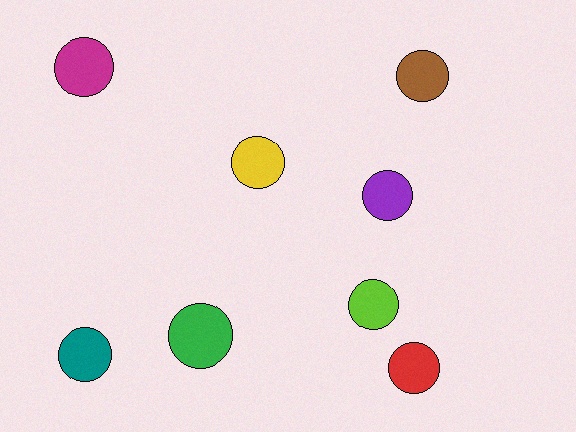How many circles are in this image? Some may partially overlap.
There are 8 circles.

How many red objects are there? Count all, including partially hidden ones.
There is 1 red object.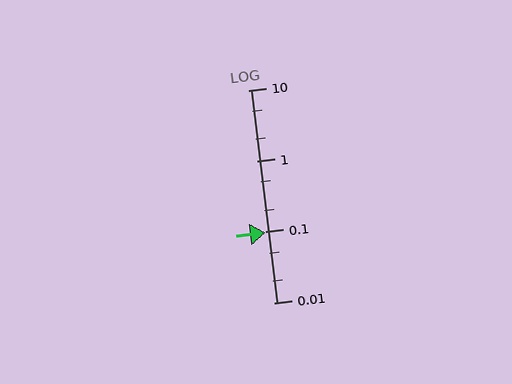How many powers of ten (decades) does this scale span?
The scale spans 3 decades, from 0.01 to 10.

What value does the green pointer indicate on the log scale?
The pointer indicates approximately 0.098.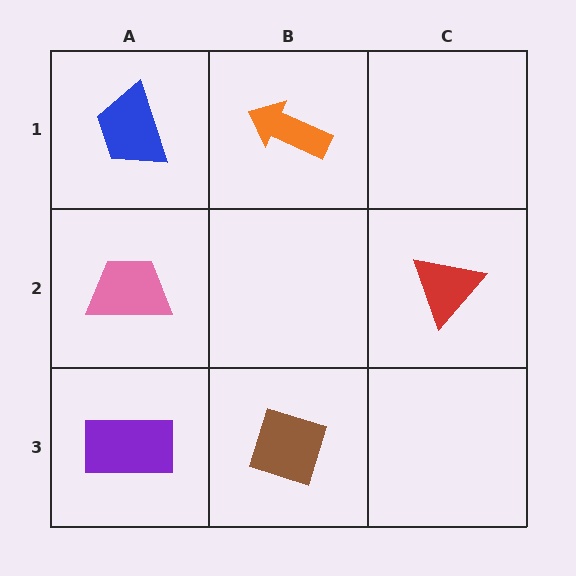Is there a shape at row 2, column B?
No, that cell is empty.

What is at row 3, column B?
A brown diamond.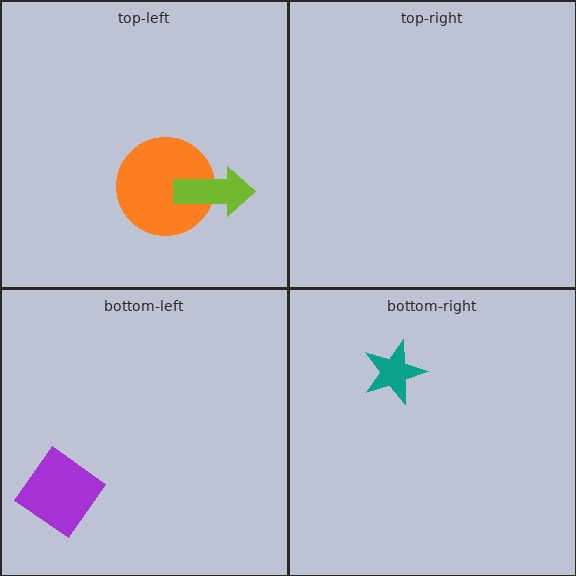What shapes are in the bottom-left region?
The purple diamond.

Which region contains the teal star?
The bottom-right region.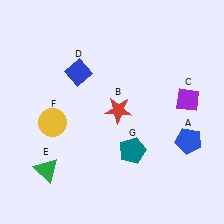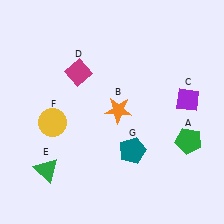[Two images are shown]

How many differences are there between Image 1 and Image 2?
There are 3 differences between the two images.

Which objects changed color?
A changed from blue to green. B changed from red to orange. D changed from blue to magenta.